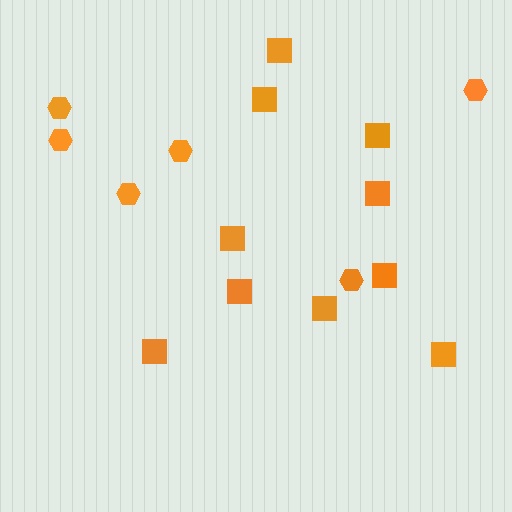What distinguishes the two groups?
There are 2 groups: one group of hexagons (6) and one group of squares (10).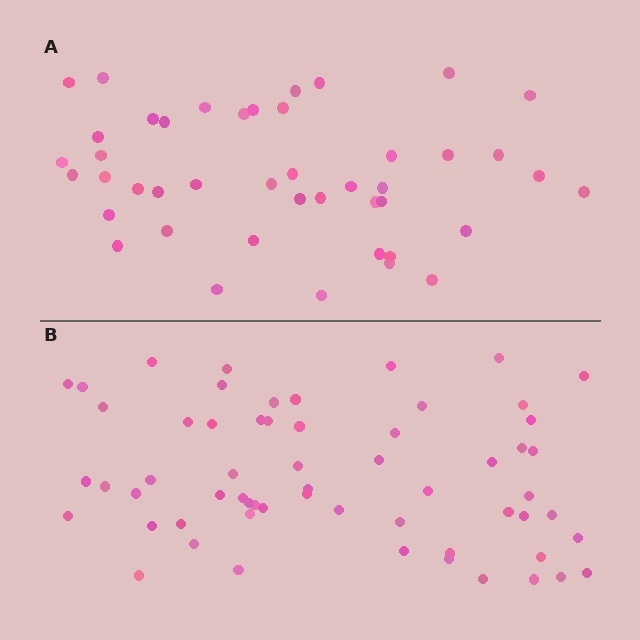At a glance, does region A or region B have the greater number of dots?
Region B (the bottom region) has more dots.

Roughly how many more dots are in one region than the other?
Region B has approximately 15 more dots than region A.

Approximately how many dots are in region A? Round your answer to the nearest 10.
About 40 dots. (The exact count is 44, which rounds to 40.)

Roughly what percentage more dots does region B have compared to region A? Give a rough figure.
About 35% more.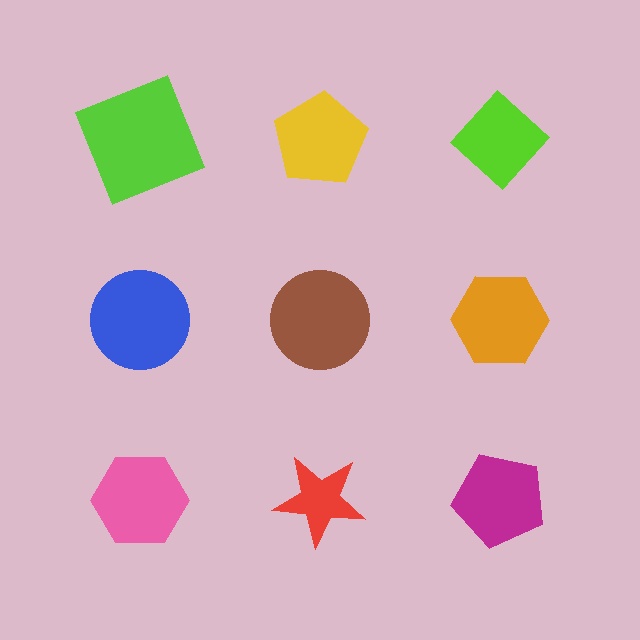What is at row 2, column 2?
A brown circle.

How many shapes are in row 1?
3 shapes.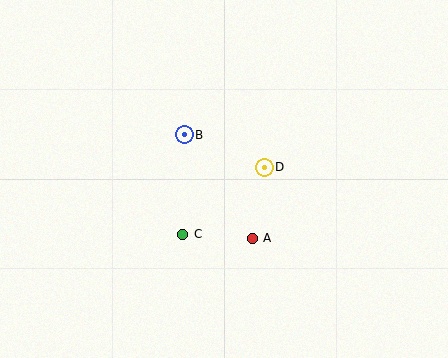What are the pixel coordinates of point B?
Point B is at (184, 135).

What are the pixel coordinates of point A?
Point A is at (252, 238).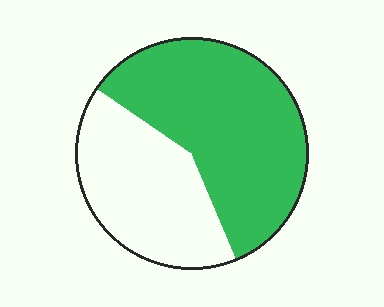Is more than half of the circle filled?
Yes.